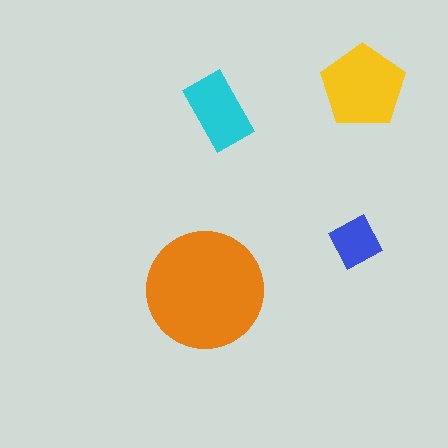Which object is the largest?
The orange circle.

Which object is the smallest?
The blue diamond.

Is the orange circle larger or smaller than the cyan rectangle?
Larger.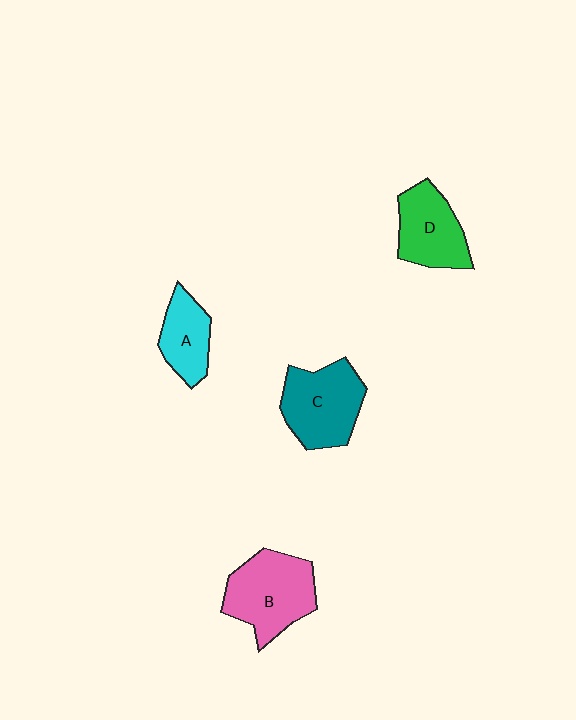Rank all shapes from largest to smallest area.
From largest to smallest: B (pink), C (teal), D (green), A (cyan).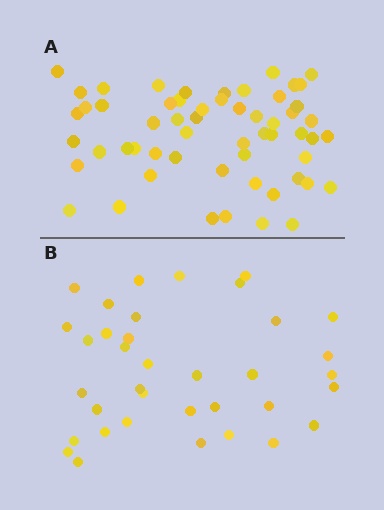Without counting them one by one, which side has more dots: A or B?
Region A (the top region) has more dots.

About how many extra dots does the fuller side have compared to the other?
Region A has approximately 20 more dots than region B.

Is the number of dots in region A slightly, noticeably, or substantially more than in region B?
Region A has substantially more. The ratio is roughly 1.6 to 1.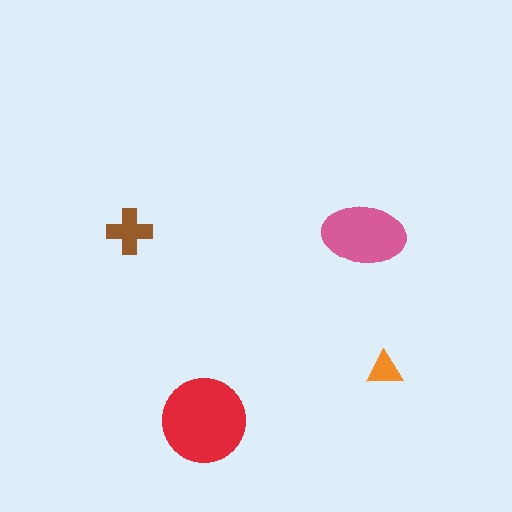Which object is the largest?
The red circle.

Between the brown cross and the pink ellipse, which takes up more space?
The pink ellipse.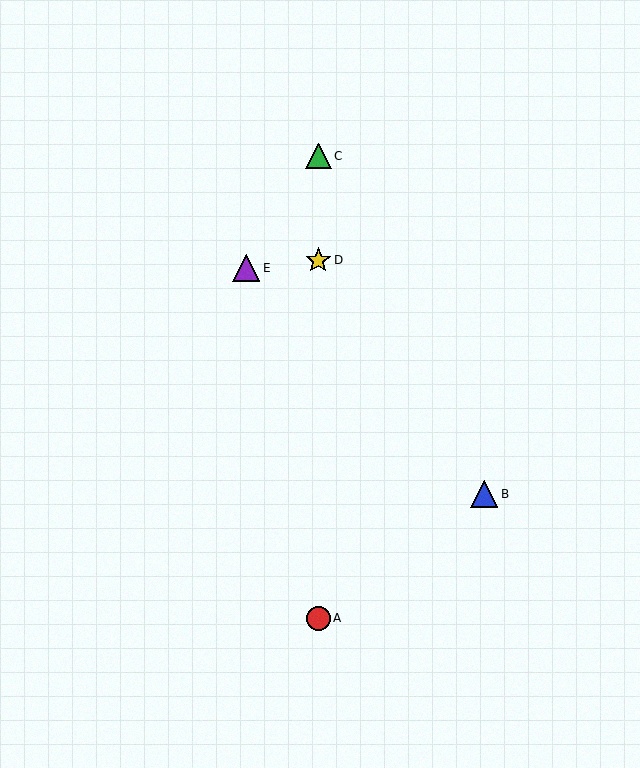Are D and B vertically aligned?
No, D is at x≈318 and B is at x≈484.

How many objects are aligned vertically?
3 objects (A, C, D) are aligned vertically.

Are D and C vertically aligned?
Yes, both are at x≈318.